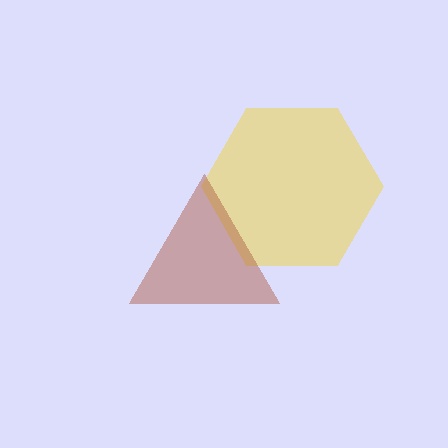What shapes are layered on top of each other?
The layered shapes are: a yellow hexagon, a brown triangle.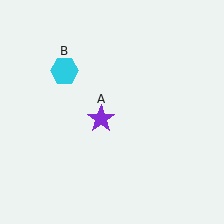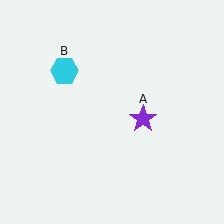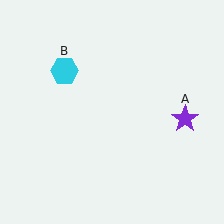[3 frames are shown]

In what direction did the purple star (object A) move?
The purple star (object A) moved right.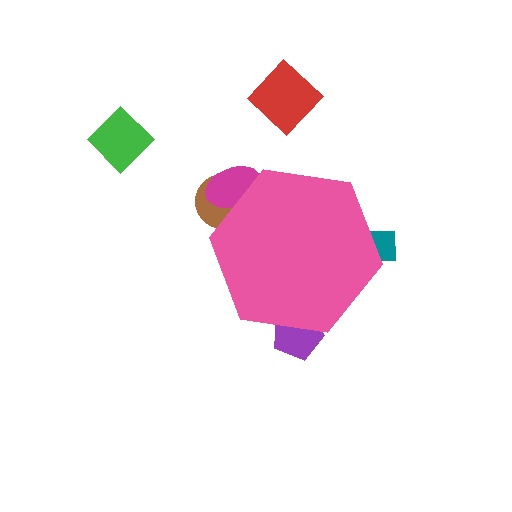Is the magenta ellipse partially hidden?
Yes, the magenta ellipse is partially hidden behind the pink hexagon.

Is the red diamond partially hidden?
No, the red diamond is fully visible.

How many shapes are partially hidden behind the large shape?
4 shapes are partially hidden.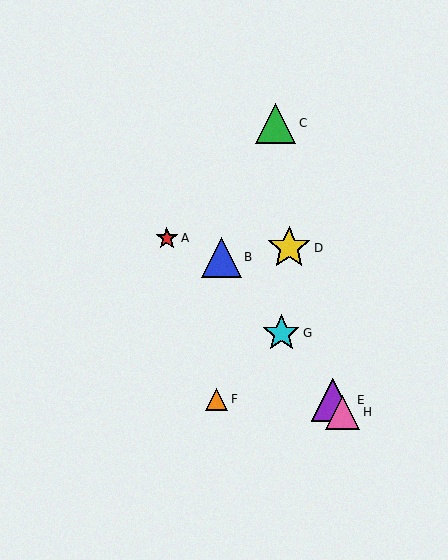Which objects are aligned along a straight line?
Objects B, E, G, H are aligned along a straight line.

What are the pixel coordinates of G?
Object G is at (281, 333).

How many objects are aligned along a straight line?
4 objects (B, E, G, H) are aligned along a straight line.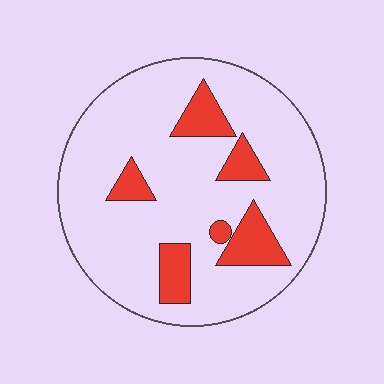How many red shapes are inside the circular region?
6.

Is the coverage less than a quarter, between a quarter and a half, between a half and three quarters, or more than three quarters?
Less than a quarter.